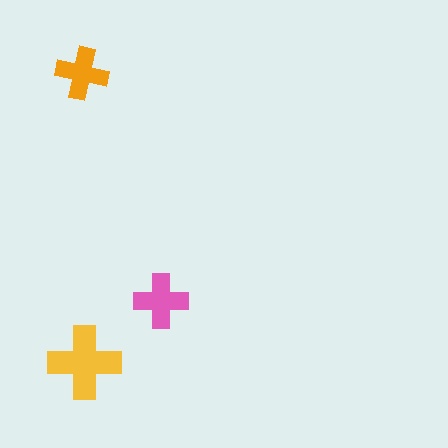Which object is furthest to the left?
The orange cross is leftmost.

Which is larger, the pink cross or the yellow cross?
The yellow one.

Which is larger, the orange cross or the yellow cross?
The yellow one.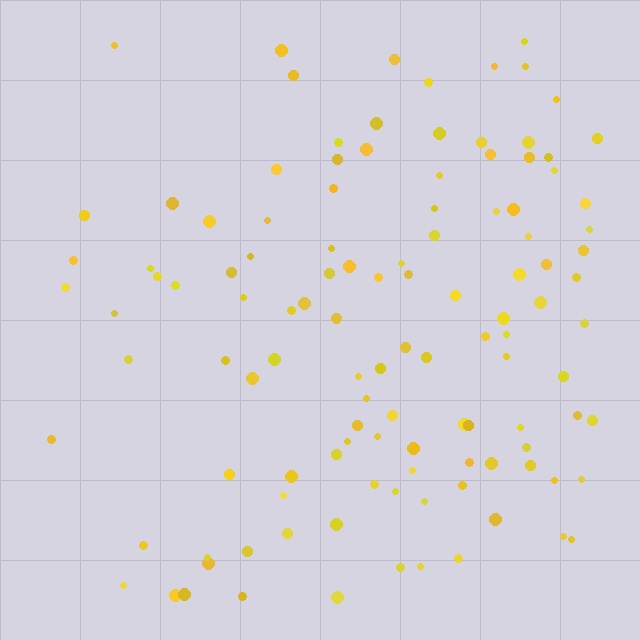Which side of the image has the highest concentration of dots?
The right.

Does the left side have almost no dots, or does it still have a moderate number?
Still a moderate number, just noticeably fewer than the right.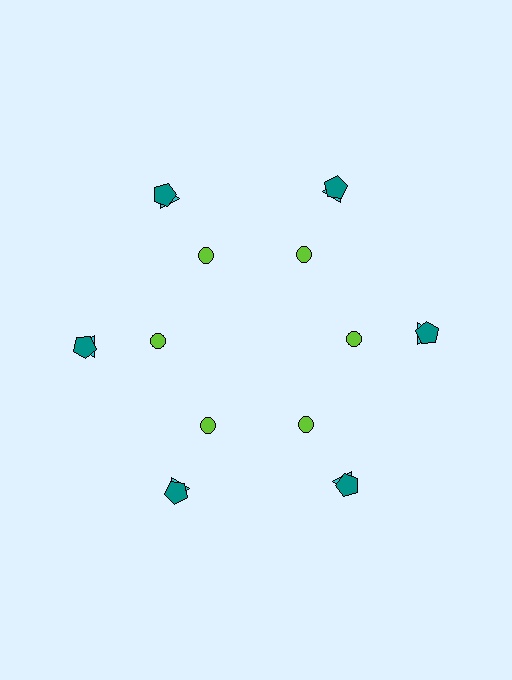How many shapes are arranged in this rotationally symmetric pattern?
There are 18 shapes, arranged in 6 groups of 3.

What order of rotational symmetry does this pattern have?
This pattern has 6-fold rotational symmetry.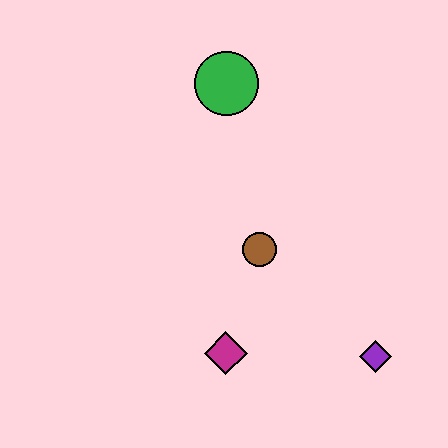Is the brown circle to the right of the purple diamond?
No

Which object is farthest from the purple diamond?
The green circle is farthest from the purple diamond.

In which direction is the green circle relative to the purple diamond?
The green circle is above the purple diamond.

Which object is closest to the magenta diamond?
The brown circle is closest to the magenta diamond.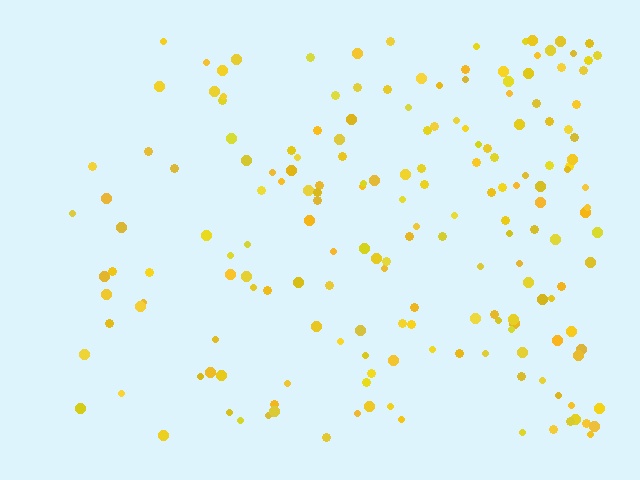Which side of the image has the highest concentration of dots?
The right.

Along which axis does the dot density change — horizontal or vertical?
Horizontal.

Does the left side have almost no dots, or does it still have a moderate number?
Still a moderate number, just noticeably fewer than the right.